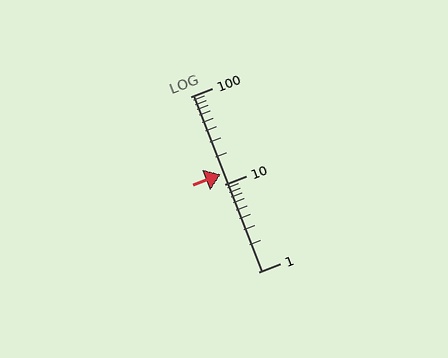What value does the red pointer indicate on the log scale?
The pointer indicates approximately 13.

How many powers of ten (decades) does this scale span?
The scale spans 2 decades, from 1 to 100.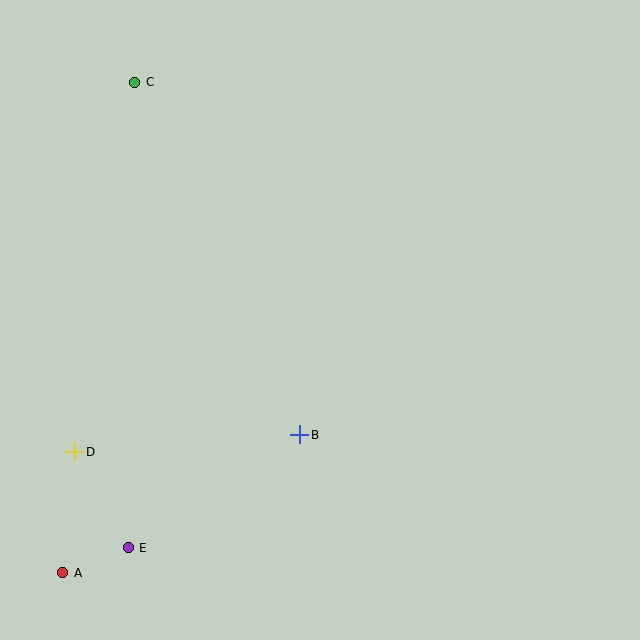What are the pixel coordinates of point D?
Point D is at (75, 452).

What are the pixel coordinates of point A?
Point A is at (63, 573).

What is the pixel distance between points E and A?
The distance between E and A is 70 pixels.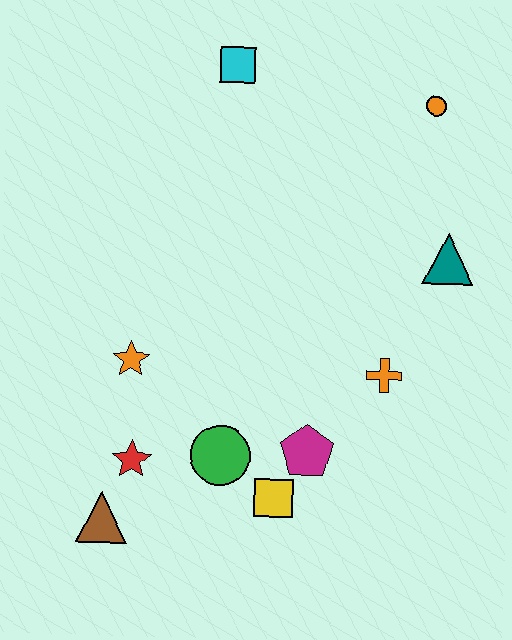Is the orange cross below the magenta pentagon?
No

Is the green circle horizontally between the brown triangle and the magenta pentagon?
Yes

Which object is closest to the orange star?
The red star is closest to the orange star.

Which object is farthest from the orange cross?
The cyan square is farthest from the orange cross.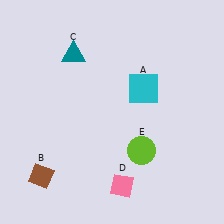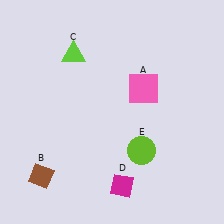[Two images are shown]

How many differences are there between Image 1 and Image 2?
There are 3 differences between the two images.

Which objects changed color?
A changed from cyan to pink. C changed from teal to lime. D changed from pink to magenta.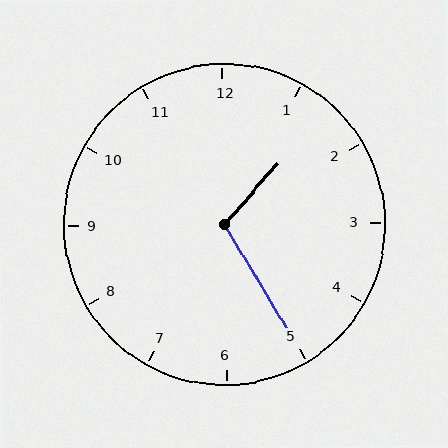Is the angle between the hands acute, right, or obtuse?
It is obtuse.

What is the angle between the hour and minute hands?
Approximately 108 degrees.